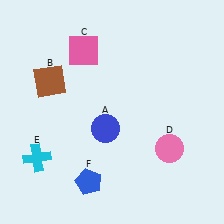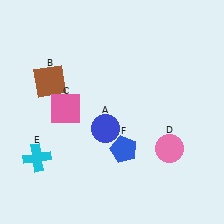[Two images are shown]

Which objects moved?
The objects that moved are: the pink square (C), the blue pentagon (F).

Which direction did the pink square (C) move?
The pink square (C) moved down.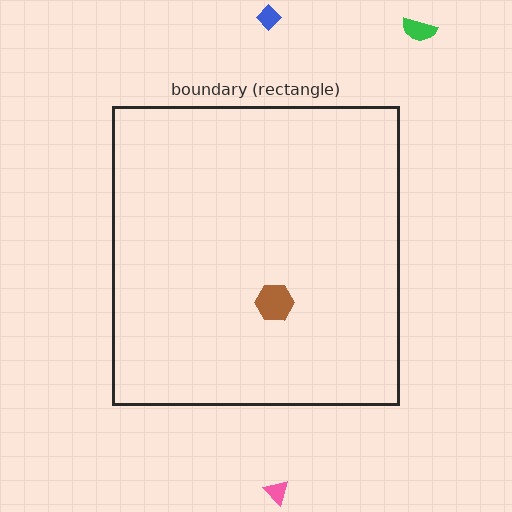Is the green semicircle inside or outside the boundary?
Outside.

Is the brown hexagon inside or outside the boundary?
Inside.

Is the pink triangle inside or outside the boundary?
Outside.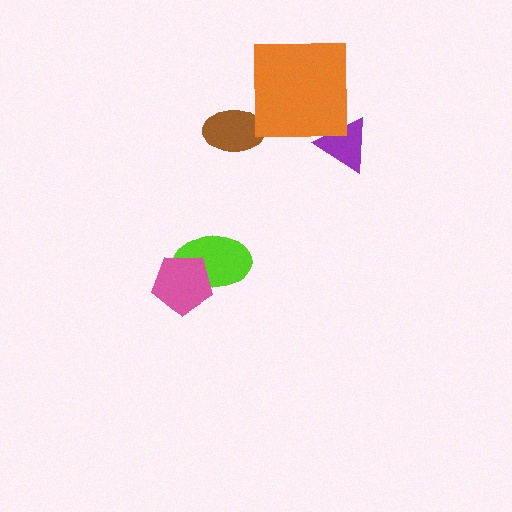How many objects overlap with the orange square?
1 object overlaps with the orange square.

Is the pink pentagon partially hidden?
No, no other shape covers it.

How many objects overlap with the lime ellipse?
1 object overlaps with the lime ellipse.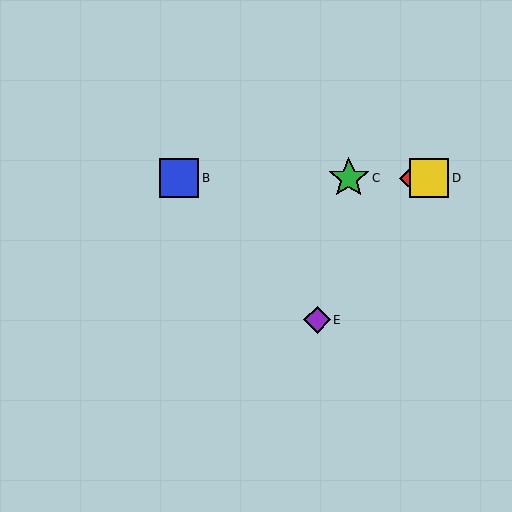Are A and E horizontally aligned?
No, A is at y≈178 and E is at y≈320.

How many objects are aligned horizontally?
4 objects (A, B, C, D) are aligned horizontally.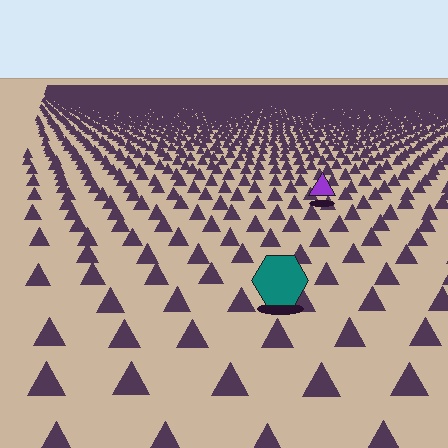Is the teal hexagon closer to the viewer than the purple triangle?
Yes. The teal hexagon is closer — you can tell from the texture gradient: the ground texture is coarser near it.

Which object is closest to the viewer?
The teal hexagon is closest. The texture marks near it are larger and more spread out.